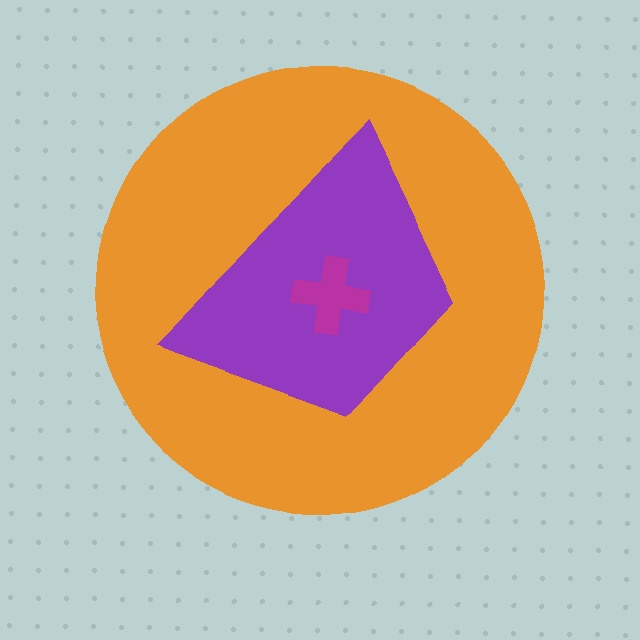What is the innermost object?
The magenta cross.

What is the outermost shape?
The orange circle.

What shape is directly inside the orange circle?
The purple trapezoid.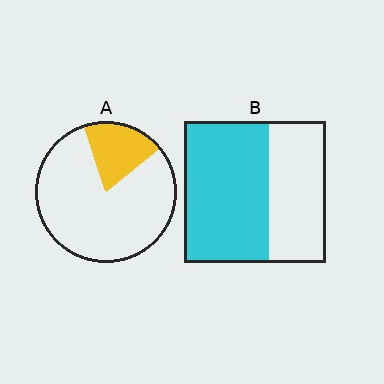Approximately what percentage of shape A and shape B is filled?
A is approximately 20% and B is approximately 60%.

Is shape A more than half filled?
No.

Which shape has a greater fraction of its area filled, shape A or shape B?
Shape B.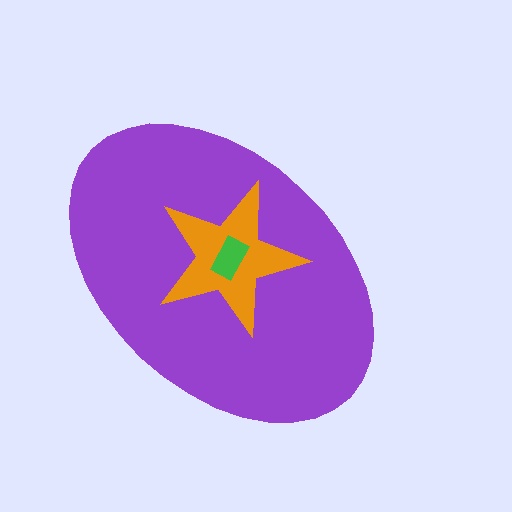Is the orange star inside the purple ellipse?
Yes.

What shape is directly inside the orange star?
The green rectangle.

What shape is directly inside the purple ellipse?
The orange star.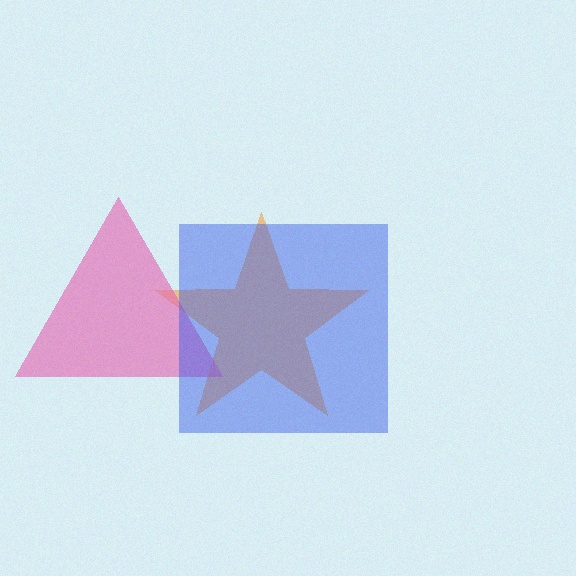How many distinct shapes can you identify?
There are 3 distinct shapes: an orange star, a pink triangle, a blue square.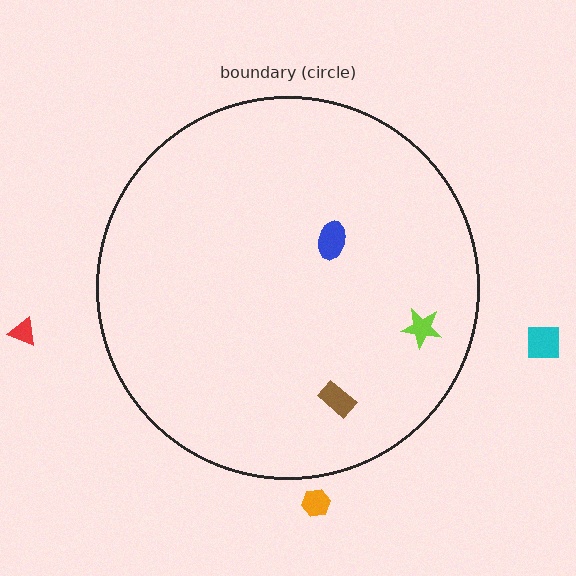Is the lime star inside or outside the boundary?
Inside.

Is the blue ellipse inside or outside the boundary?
Inside.